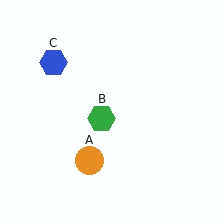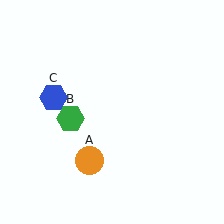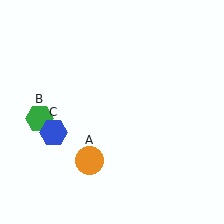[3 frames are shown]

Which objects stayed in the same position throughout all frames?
Orange circle (object A) remained stationary.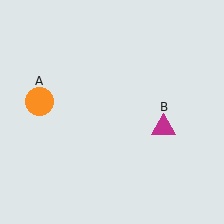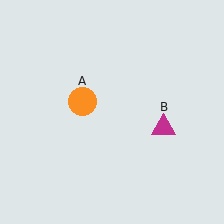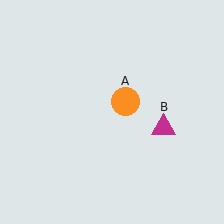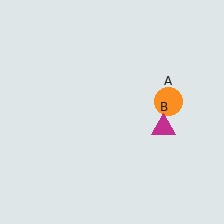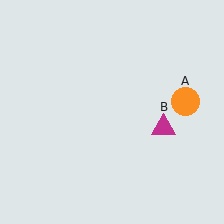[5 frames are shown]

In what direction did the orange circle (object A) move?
The orange circle (object A) moved right.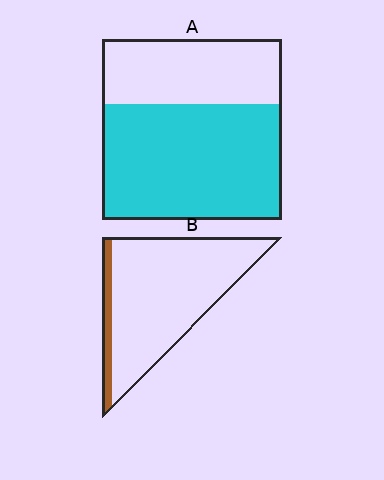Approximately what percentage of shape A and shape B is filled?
A is approximately 65% and B is approximately 10%.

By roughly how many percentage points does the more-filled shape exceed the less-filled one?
By roughly 55 percentage points (A over B).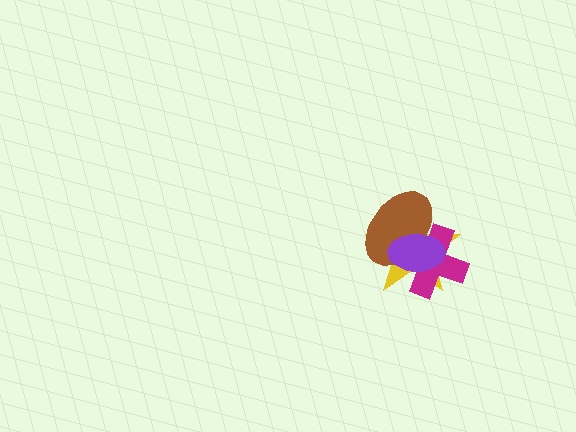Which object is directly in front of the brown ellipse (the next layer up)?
The magenta cross is directly in front of the brown ellipse.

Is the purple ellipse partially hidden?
No, no other shape covers it.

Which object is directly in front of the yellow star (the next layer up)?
The brown ellipse is directly in front of the yellow star.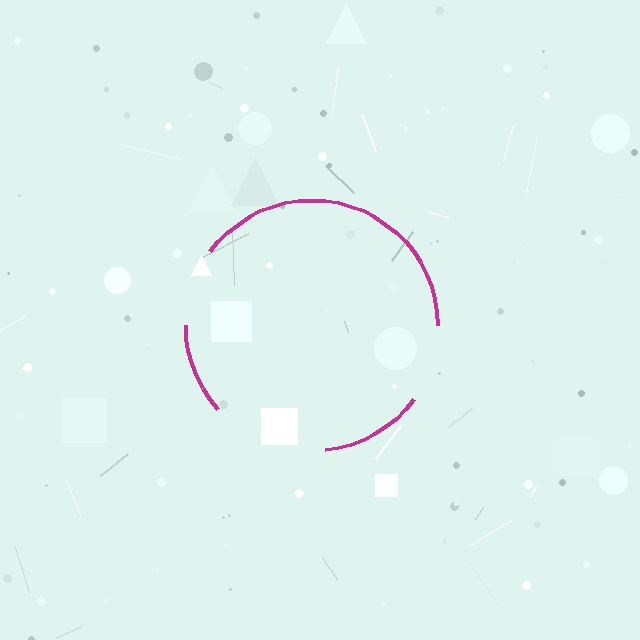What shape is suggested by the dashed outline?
The dashed outline suggests a circle.